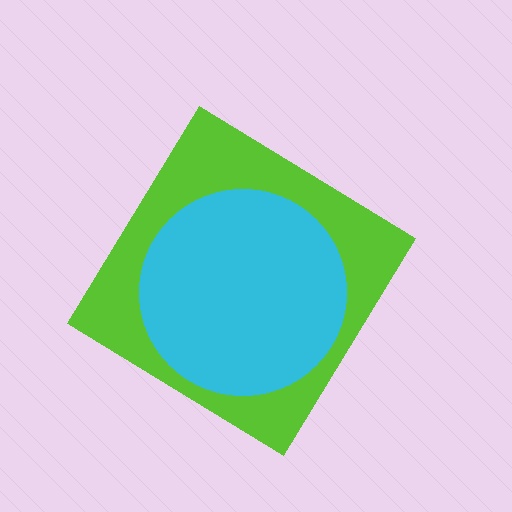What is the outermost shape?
The lime diamond.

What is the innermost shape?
The cyan circle.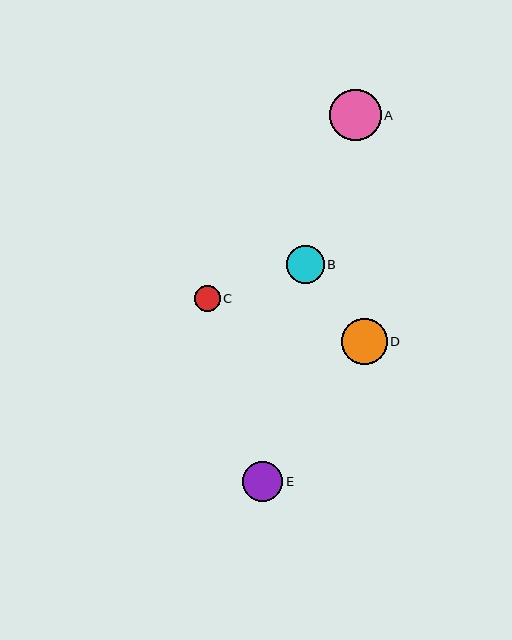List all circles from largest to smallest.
From largest to smallest: A, D, E, B, C.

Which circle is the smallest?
Circle C is the smallest with a size of approximately 26 pixels.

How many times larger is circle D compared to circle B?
Circle D is approximately 1.2 times the size of circle B.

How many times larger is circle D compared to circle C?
Circle D is approximately 1.8 times the size of circle C.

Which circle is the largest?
Circle A is the largest with a size of approximately 51 pixels.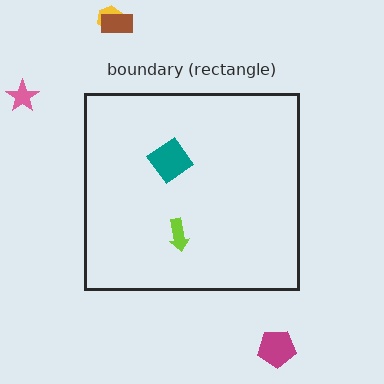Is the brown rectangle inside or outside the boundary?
Outside.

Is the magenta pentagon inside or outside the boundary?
Outside.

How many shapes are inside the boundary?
2 inside, 4 outside.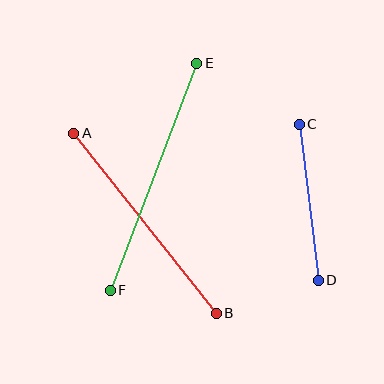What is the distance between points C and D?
The distance is approximately 157 pixels.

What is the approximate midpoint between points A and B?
The midpoint is at approximately (145, 223) pixels.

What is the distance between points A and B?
The distance is approximately 230 pixels.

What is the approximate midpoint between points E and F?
The midpoint is at approximately (153, 177) pixels.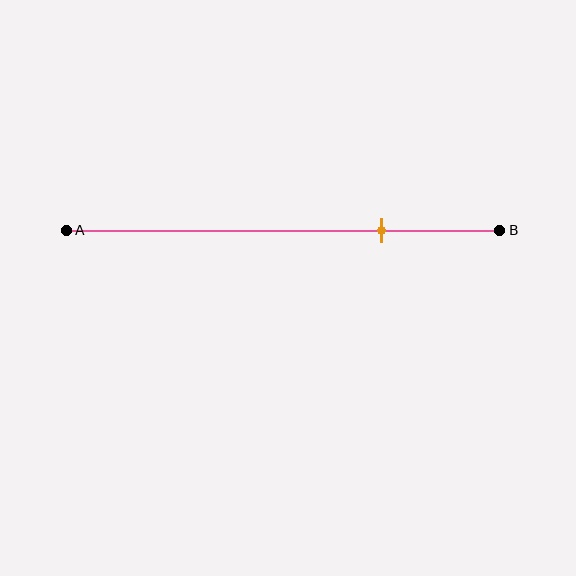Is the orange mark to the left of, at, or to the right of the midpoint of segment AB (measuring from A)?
The orange mark is to the right of the midpoint of segment AB.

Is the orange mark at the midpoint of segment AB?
No, the mark is at about 75% from A, not at the 50% midpoint.